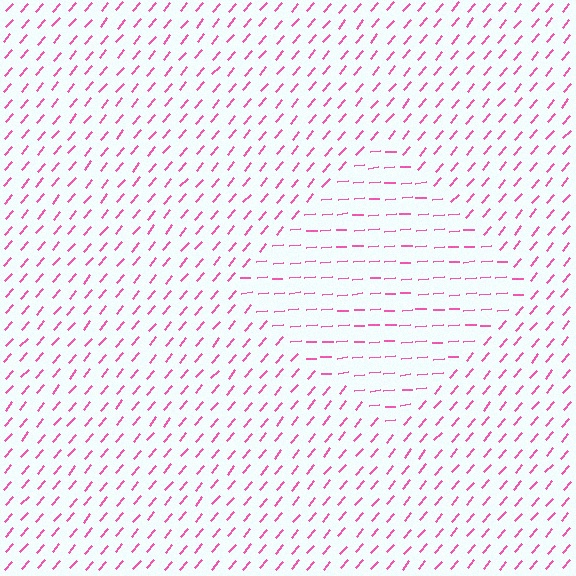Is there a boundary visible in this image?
Yes, there is a texture boundary formed by a change in line orientation.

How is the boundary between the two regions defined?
The boundary is defined purely by a change in line orientation (approximately 45 degrees difference). All lines are the same color and thickness.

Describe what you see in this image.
The image is filled with small pink line segments. A diamond region in the image has lines oriented differently from the surrounding lines, creating a visible texture boundary.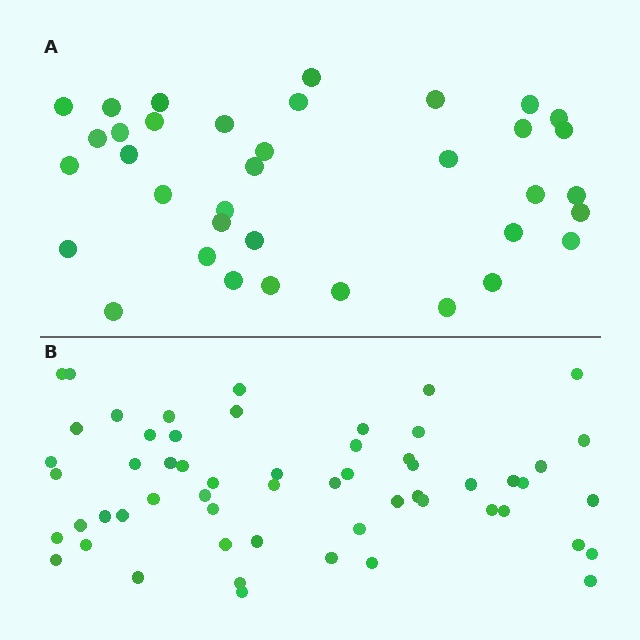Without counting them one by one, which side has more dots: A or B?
Region B (the bottom region) has more dots.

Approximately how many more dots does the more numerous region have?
Region B has approximately 20 more dots than region A.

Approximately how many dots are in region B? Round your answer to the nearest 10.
About 60 dots. (The exact count is 57, which rounds to 60.)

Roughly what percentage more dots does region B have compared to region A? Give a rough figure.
About 60% more.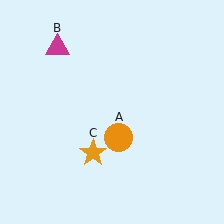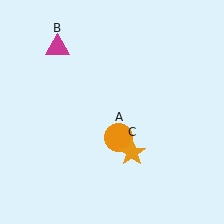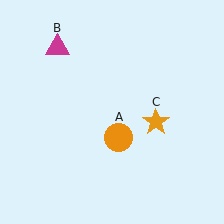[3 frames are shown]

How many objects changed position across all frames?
1 object changed position: orange star (object C).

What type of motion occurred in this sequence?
The orange star (object C) rotated counterclockwise around the center of the scene.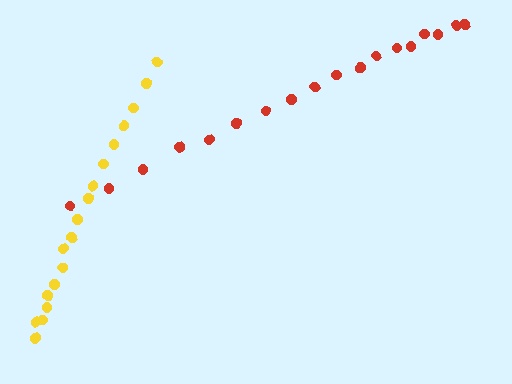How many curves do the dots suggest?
There are 2 distinct paths.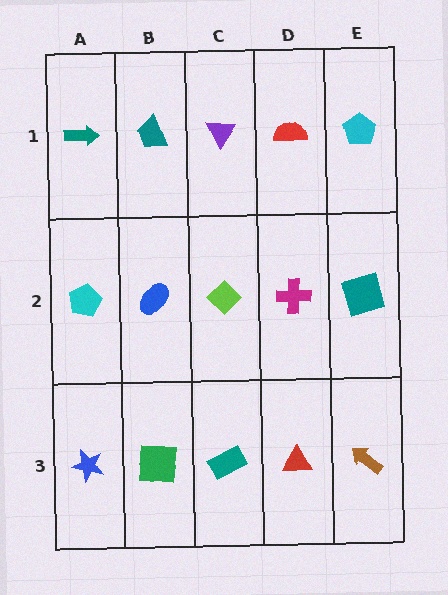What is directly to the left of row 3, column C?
A green square.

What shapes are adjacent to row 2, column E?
A cyan pentagon (row 1, column E), a brown arrow (row 3, column E), a magenta cross (row 2, column D).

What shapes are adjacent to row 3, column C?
A lime diamond (row 2, column C), a green square (row 3, column B), a red triangle (row 3, column D).